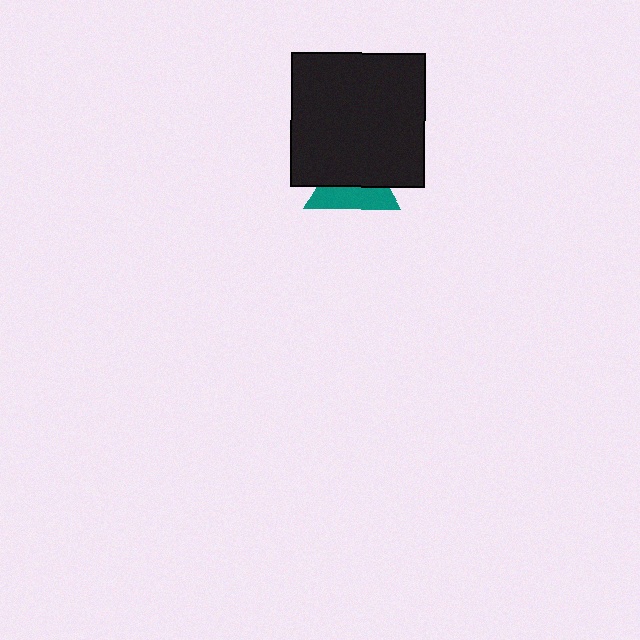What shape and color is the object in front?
The object in front is a black square.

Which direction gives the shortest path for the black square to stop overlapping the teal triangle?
Moving up gives the shortest separation.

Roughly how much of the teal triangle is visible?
A small part of it is visible (roughly 45%).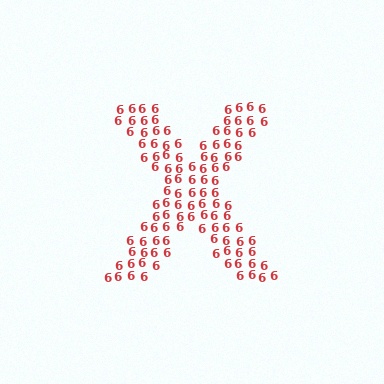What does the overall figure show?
The overall figure shows the letter X.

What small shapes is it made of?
It is made of small digit 6's.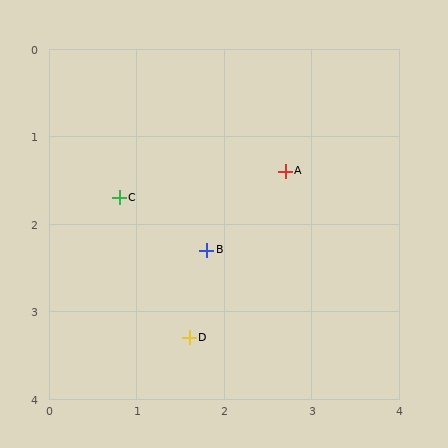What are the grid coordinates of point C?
Point C is at approximately (0.8, 1.7).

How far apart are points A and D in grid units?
Points A and D are about 2.2 grid units apart.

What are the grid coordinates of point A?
Point A is at approximately (2.7, 1.4).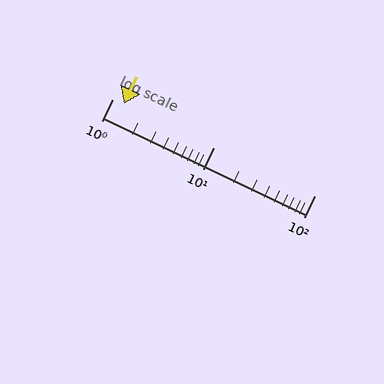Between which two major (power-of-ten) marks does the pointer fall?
The pointer is between 1 and 10.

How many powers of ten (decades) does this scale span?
The scale spans 2 decades, from 1 to 100.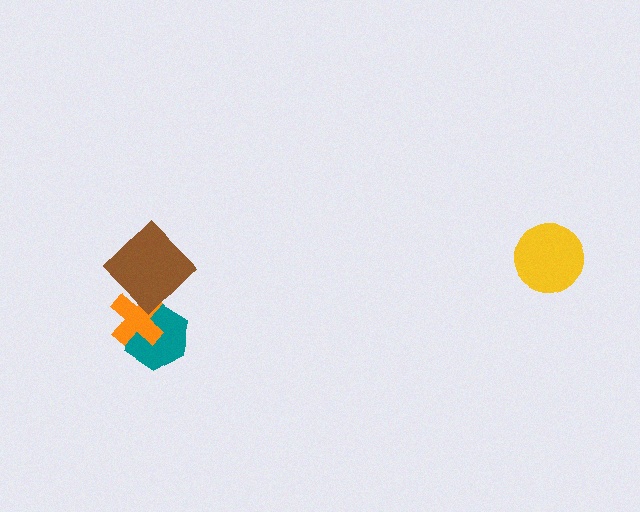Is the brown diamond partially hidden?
No, no other shape covers it.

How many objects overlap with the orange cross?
2 objects overlap with the orange cross.